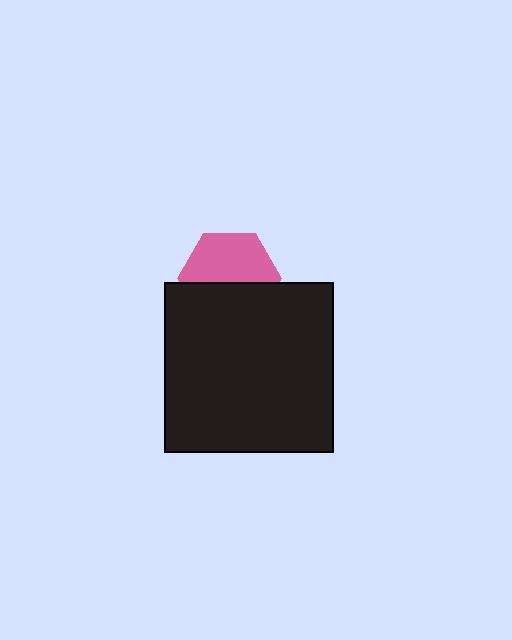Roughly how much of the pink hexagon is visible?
About half of it is visible (roughly 54%).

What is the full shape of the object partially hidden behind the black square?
The partially hidden object is a pink hexagon.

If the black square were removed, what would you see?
You would see the complete pink hexagon.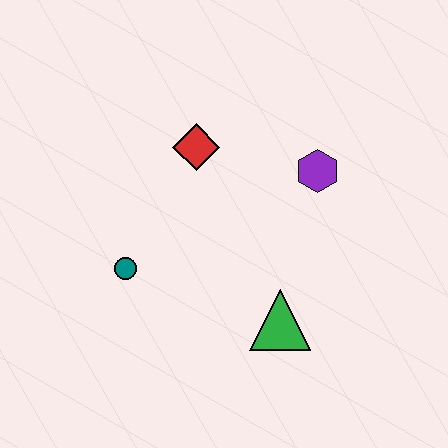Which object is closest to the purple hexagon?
The red diamond is closest to the purple hexagon.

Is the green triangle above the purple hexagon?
No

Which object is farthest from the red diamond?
The green triangle is farthest from the red diamond.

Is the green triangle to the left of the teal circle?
No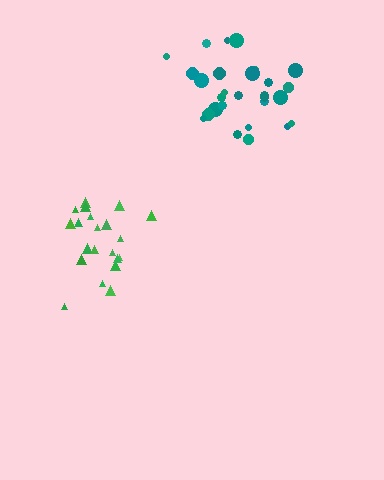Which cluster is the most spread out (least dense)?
Green.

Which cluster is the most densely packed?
Teal.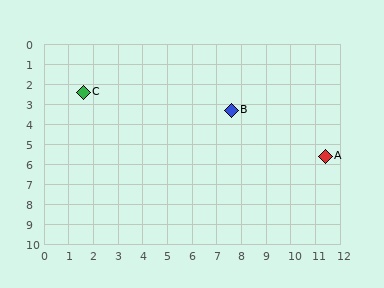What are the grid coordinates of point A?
Point A is at approximately (11.4, 5.6).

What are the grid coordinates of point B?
Point B is at approximately (7.6, 3.3).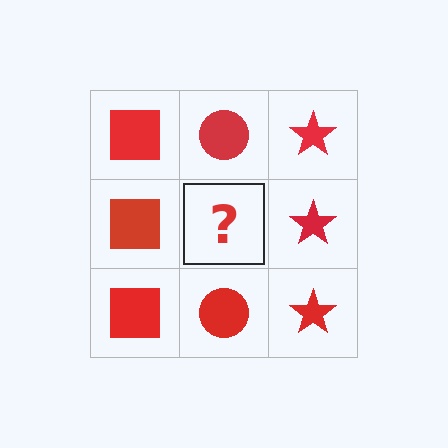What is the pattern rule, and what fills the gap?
The rule is that each column has a consistent shape. The gap should be filled with a red circle.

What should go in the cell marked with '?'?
The missing cell should contain a red circle.